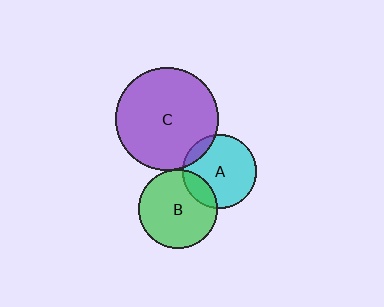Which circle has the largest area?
Circle C (purple).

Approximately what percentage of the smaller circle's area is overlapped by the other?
Approximately 15%.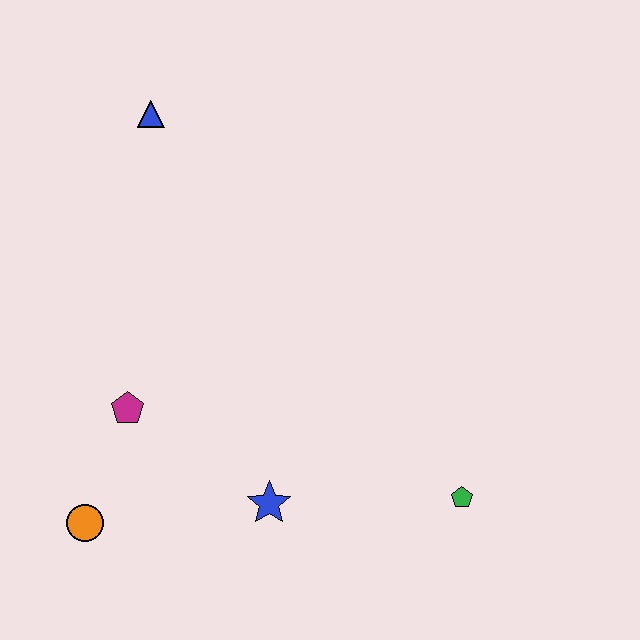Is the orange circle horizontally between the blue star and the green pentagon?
No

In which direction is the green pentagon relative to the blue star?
The green pentagon is to the right of the blue star.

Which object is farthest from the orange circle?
The blue triangle is farthest from the orange circle.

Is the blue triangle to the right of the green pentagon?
No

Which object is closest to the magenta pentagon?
The orange circle is closest to the magenta pentagon.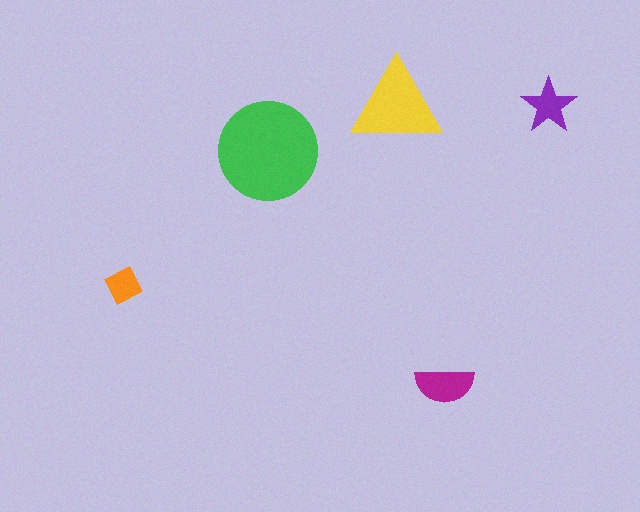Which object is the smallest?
The orange diamond.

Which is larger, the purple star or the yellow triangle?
The yellow triangle.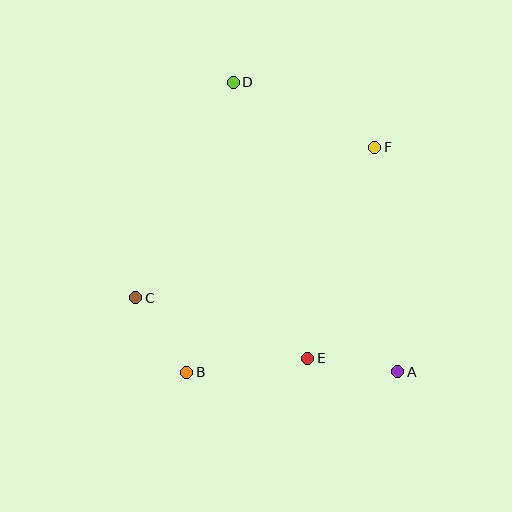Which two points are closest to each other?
Points B and C are closest to each other.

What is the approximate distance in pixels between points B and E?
The distance between B and E is approximately 121 pixels.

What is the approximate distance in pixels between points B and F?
The distance between B and F is approximately 293 pixels.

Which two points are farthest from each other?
Points A and D are farthest from each other.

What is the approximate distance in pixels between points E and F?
The distance between E and F is approximately 221 pixels.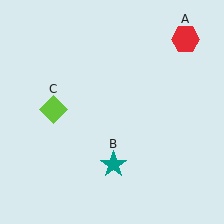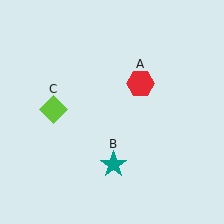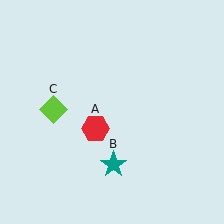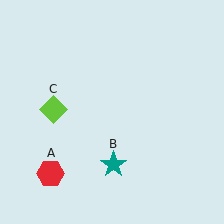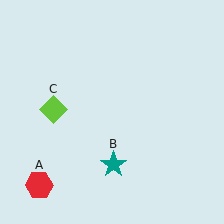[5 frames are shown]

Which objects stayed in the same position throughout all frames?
Teal star (object B) and lime diamond (object C) remained stationary.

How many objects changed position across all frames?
1 object changed position: red hexagon (object A).